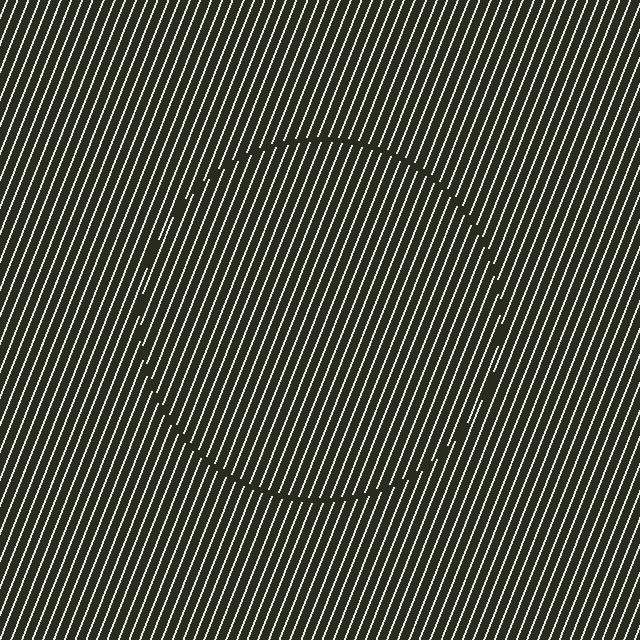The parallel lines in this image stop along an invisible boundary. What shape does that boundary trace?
An illusory circle. The interior of the shape contains the same grating, shifted by half a period — the contour is defined by the phase discontinuity where line-ends from the inner and outer gratings abut.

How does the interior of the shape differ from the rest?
The interior of the shape contains the same grating, shifted by half a period — the contour is defined by the phase discontinuity where line-ends from the inner and outer gratings abut.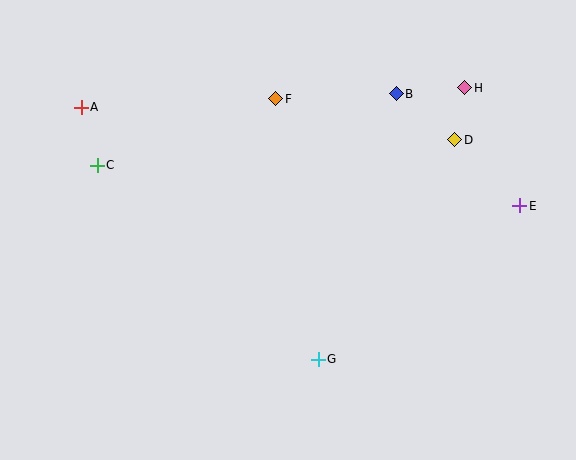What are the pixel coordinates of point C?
Point C is at (97, 165).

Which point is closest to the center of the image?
Point F at (276, 99) is closest to the center.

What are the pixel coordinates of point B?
Point B is at (396, 94).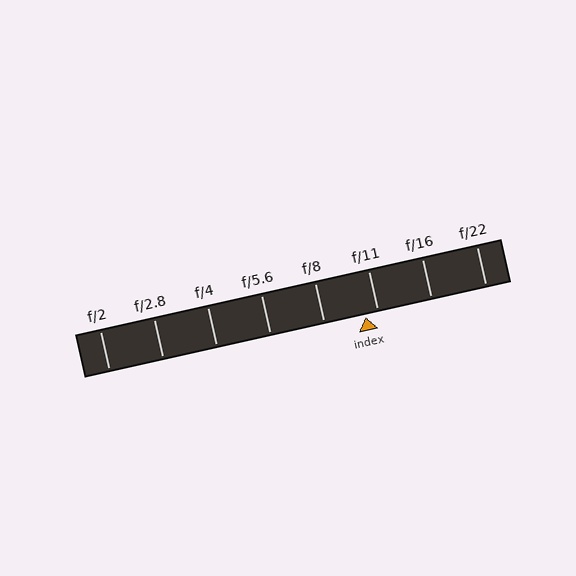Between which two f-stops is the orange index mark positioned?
The index mark is between f/8 and f/11.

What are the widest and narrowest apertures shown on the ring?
The widest aperture shown is f/2 and the narrowest is f/22.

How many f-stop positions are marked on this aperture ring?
There are 8 f-stop positions marked.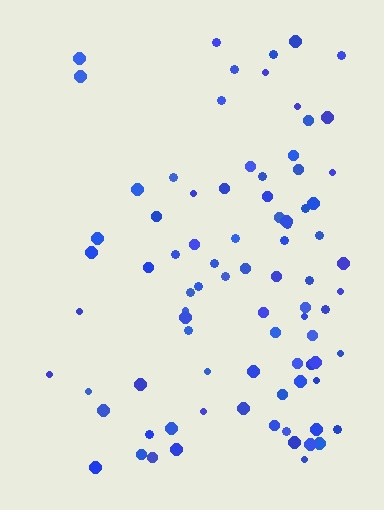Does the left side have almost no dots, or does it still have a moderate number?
Still a moderate number, just noticeably fewer than the right.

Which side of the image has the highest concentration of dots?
The right.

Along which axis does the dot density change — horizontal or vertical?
Horizontal.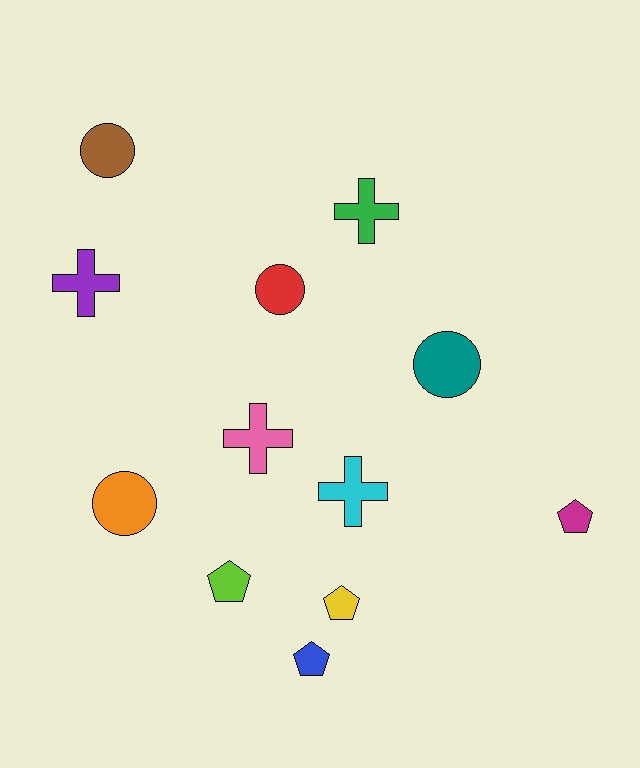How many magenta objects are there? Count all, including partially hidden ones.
There is 1 magenta object.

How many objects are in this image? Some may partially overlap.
There are 12 objects.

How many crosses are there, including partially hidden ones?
There are 4 crosses.